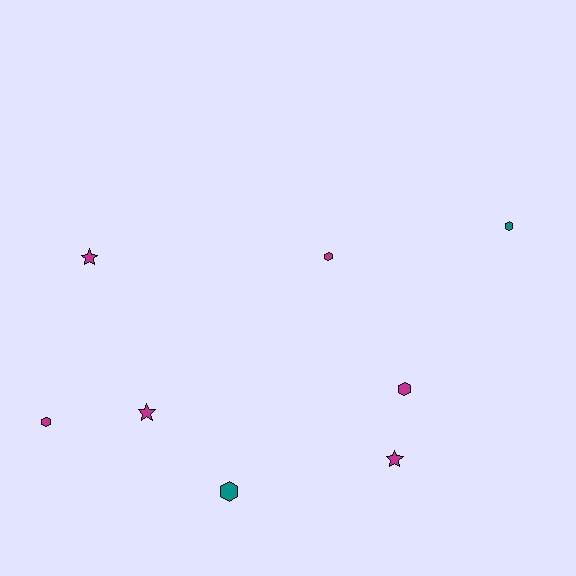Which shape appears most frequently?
Hexagon, with 5 objects.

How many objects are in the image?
There are 8 objects.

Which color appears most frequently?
Magenta, with 6 objects.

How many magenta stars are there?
There are 3 magenta stars.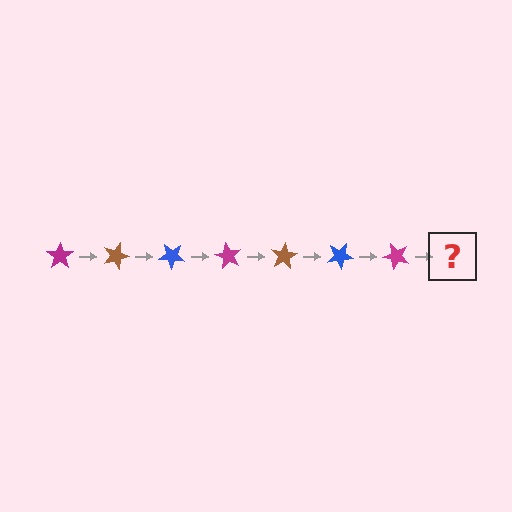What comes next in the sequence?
The next element should be a brown star, rotated 140 degrees from the start.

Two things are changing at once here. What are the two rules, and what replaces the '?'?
The two rules are that it rotates 20 degrees each step and the color cycles through magenta, brown, and blue. The '?' should be a brown star, rotated 140 degrees from the start.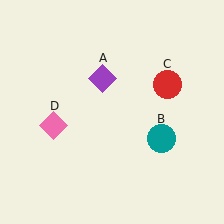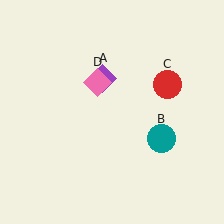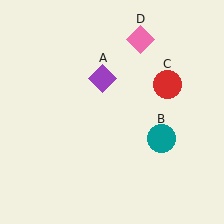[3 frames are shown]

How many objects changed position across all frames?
1 object changed position: pink diamond (object D).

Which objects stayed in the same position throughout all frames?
Purple diamond (object A) and teal circle (object B) and red circle (object C) remained stationary.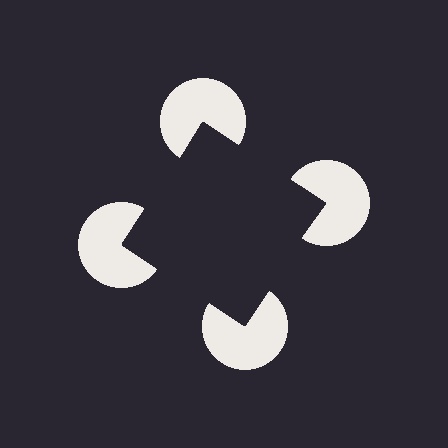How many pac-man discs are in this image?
There are 4 — one at each vertex of the illusory square.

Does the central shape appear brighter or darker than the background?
It typically appears slightly darker than the background, even though no actual brightness change is drawn.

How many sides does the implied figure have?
4 sides.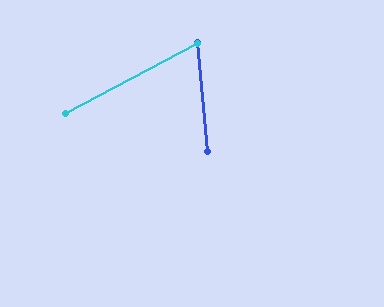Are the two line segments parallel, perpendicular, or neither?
Neither parallel nor perpendicular — they differ by about 68°.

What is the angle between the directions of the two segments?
Approximately 68 degrees.